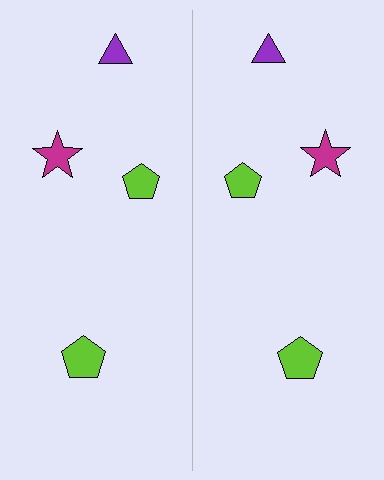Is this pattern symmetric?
Yes, this pattern has bilateral (reflection) symmetry.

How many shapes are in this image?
There are 8 shapes in this image.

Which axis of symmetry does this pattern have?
The pattern has a vertical axis of symmetry running through the center of the image.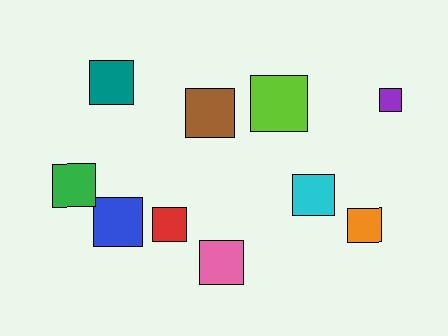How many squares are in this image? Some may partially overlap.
There are 10 squares.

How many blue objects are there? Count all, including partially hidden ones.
There is 1 blue object.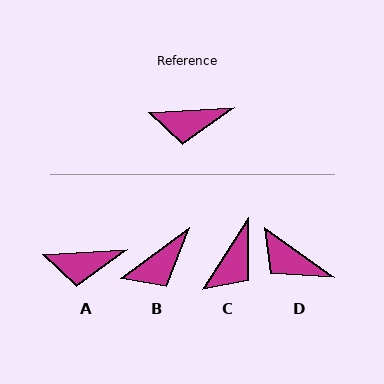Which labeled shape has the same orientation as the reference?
A.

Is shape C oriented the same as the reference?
No, it is off by about 54 degrees.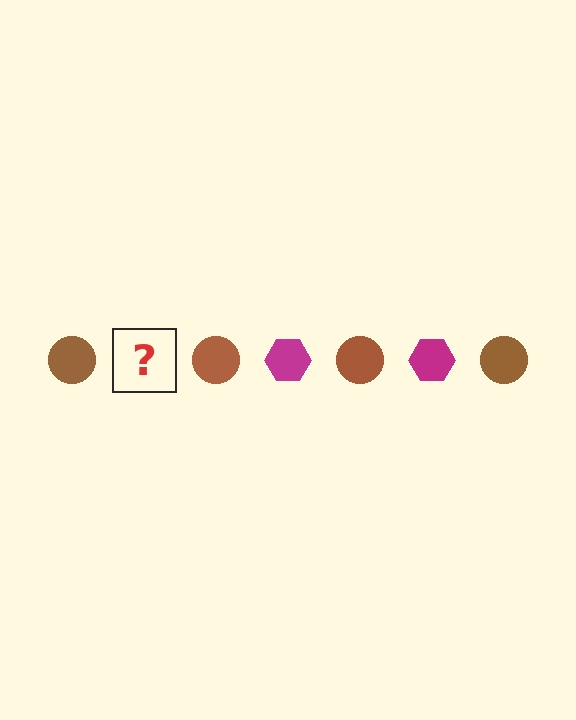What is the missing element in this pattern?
The missing element is a magenta hexagon.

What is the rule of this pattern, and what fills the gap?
The rule is that the pattern alternates between brown circle and magenta hexagon. The gap should be filled with a magenta hexagon.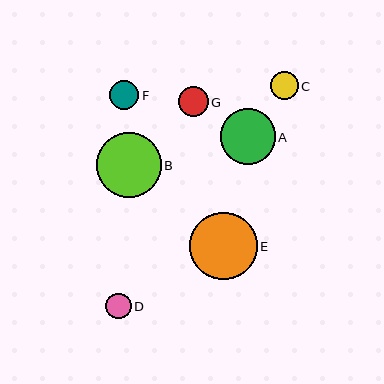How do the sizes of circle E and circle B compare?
Circle E and circle B are approximately the same size.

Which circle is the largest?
Circle E is the largest with a size of approximately 68 pixels.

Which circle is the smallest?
Circle D is the smallest with a size of approximately 25 pixels.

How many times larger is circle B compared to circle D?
Circle B is approximately 2.6 times the size of circle D.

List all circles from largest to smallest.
From largest to smallest: E, B, A, G, F, C, D.